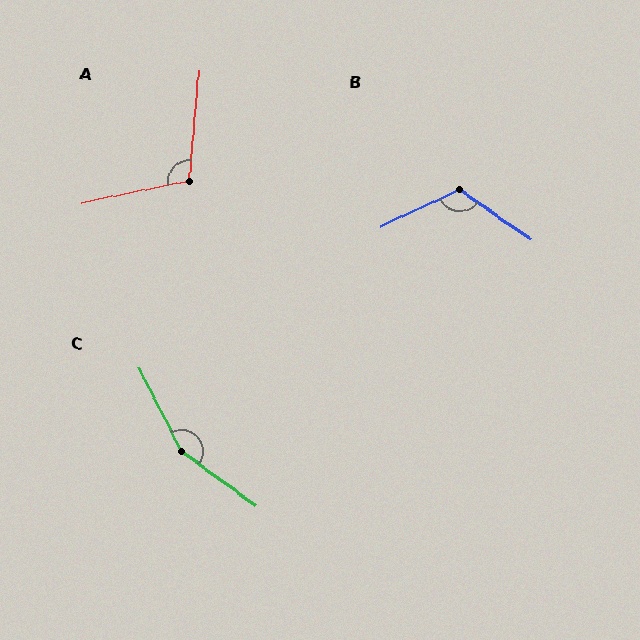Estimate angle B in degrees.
Approximately 119 degrees.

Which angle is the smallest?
A, at approximately 107 degrees.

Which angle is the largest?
C, at approximately 153 degrees.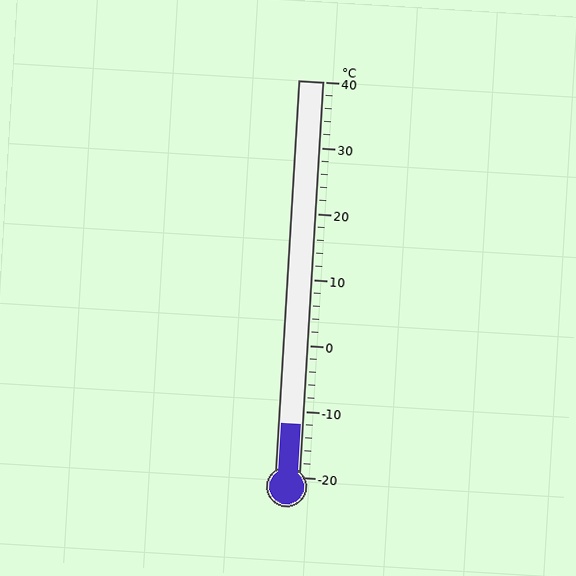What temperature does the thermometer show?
The thermometer shows approximately -12°C.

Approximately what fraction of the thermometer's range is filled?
The thermometer is filled to approximately 15% of its range.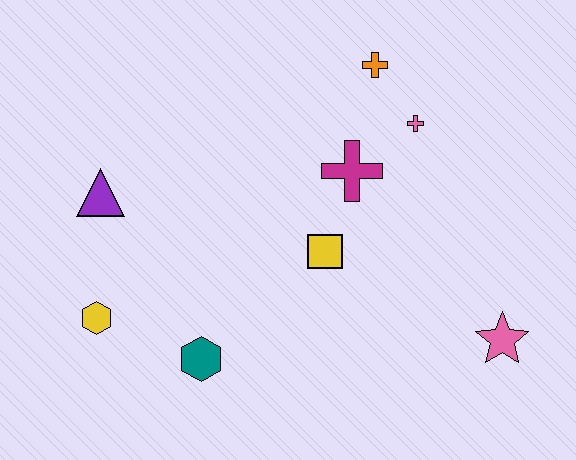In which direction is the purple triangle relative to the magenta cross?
The purple triangle is to the left of the magenta cross.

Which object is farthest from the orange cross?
The yellow hexagon is farthest from the orange cross.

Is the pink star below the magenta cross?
Yes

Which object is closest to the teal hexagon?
The yellow hexagon is closest to the teal hexagon.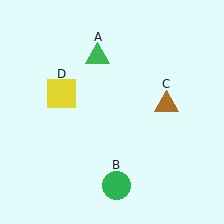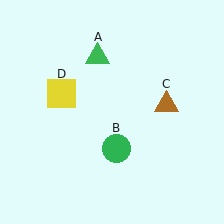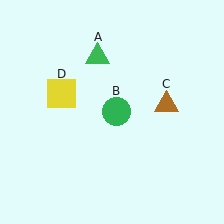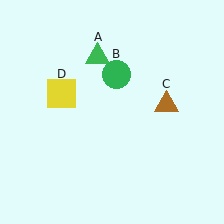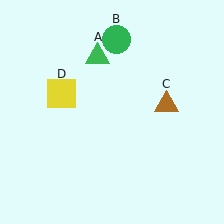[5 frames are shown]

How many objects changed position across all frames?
1 object changed position: green circle (object B).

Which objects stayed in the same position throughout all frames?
Green triangle (object A) and brown triangle (object C) and yellow square (object D) remained stationary.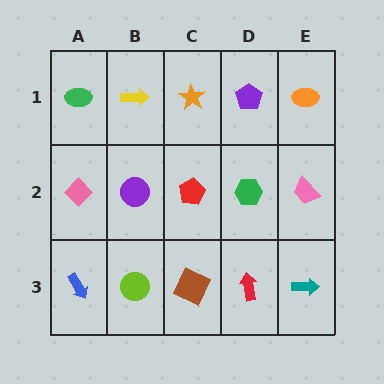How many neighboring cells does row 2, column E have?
3.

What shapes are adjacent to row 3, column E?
A pink trapezoid (row 2, column E), a red arrow (row 3, column D).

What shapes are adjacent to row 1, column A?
A pink diamond (row 2, column A), a yellow arrow (row 1, column B).